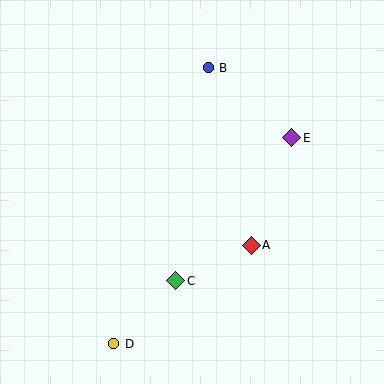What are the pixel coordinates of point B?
Point B is at (208, 68).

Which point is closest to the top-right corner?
Point E is closest to the top-right corner.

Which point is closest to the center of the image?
Point A at (251, 245) is closest to the center.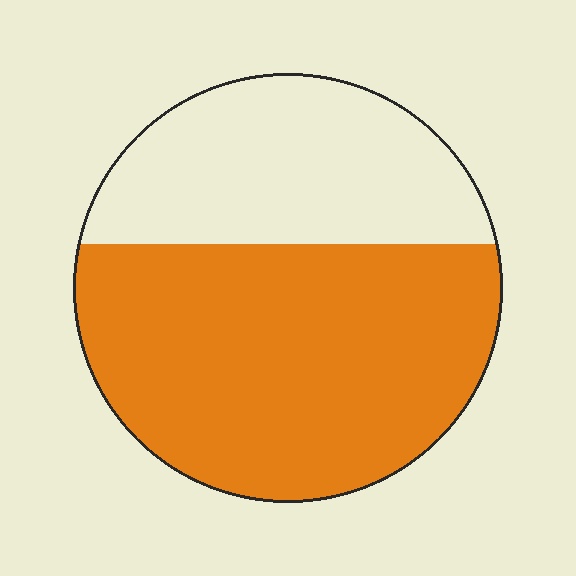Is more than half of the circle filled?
Yes.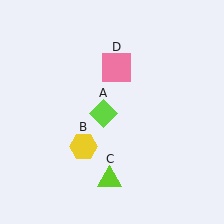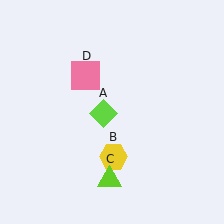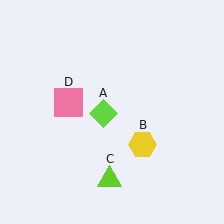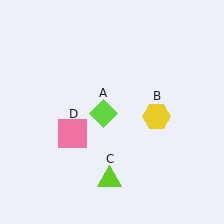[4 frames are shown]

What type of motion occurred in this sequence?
The yellow hexagon (object B), pink square (object D) rotated counterclockwise around the center of the scene.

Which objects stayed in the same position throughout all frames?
Lime diamond (object A) and lime triangle (object C) remained stationary.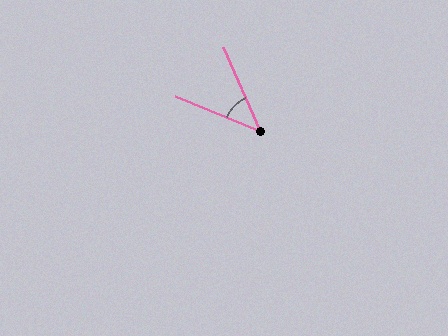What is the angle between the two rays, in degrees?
Approximately 43 degrees.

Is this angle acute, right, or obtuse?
It is acute.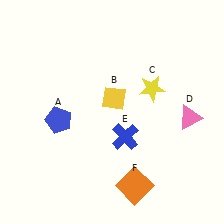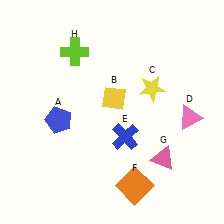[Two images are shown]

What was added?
A pink triangle (G), a lime cross (H) were added in Image 2.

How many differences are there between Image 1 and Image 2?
There are 2 differences between the two images.